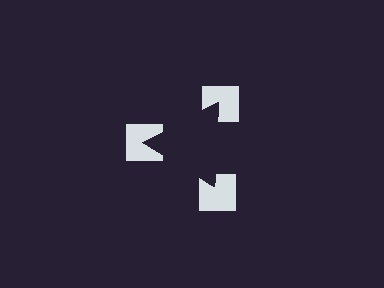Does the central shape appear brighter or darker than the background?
It typically appears slightly darker than the background, even though no actual brightness change is drawn.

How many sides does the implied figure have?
3 sides.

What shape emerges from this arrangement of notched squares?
An illusory triangle — its edges are inferred from the aligned wedge cuts in the notched squares, not physically drawn.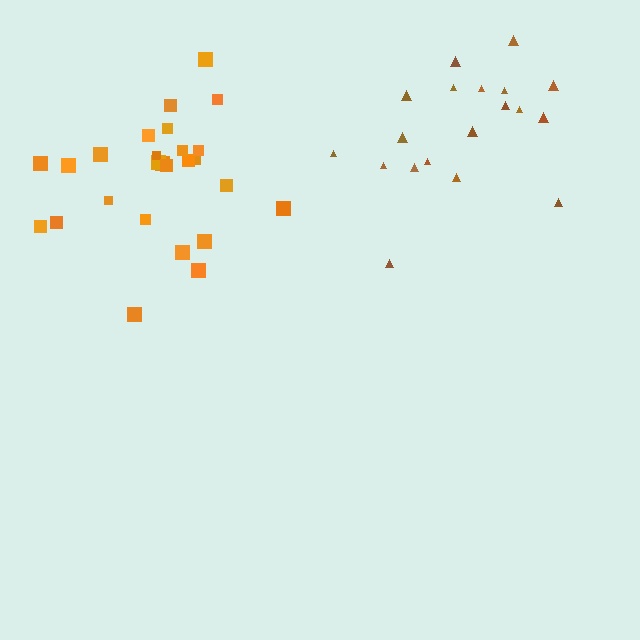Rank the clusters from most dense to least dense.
orange, brown.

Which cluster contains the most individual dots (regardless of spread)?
Orange (26).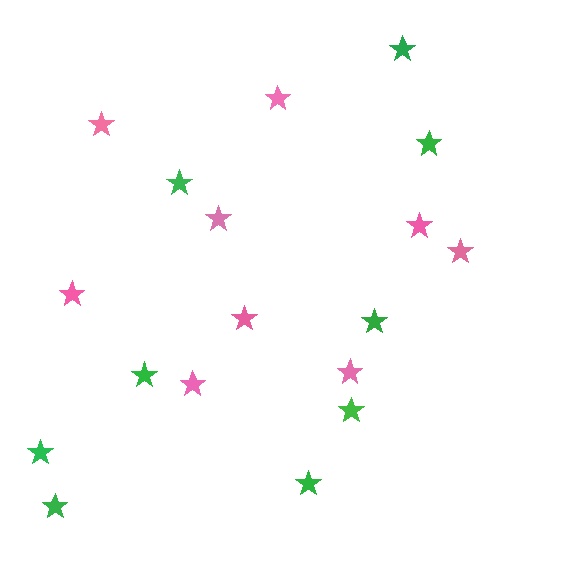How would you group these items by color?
There are 2 groups: one group of pink stars (9) and one group of green stars (9).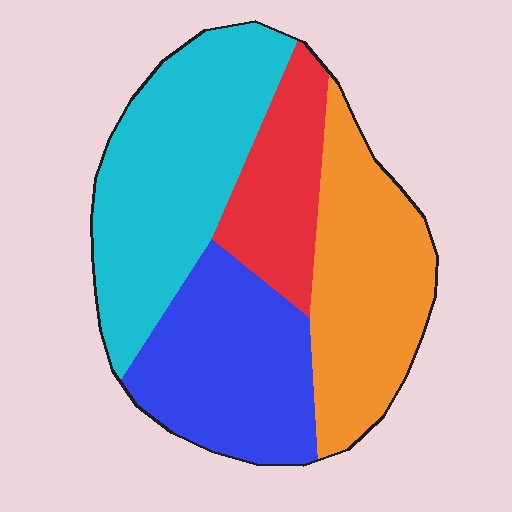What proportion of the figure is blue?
Blue covers about 25% of the figure.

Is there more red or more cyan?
Cyan.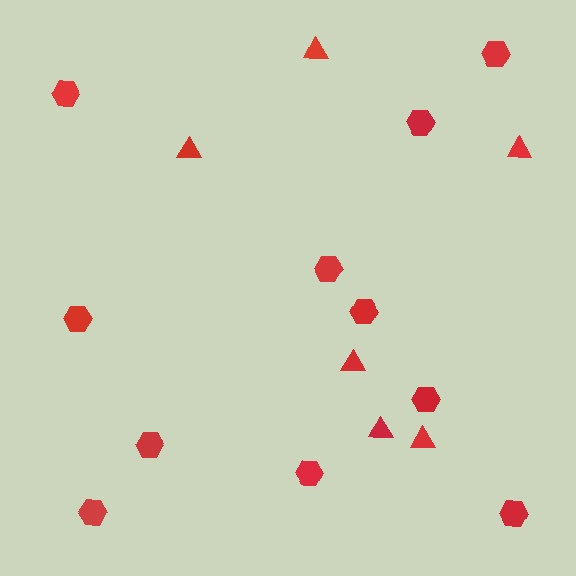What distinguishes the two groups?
There are 2 groups: one group of hexagons (11) and one group of triangles (6).